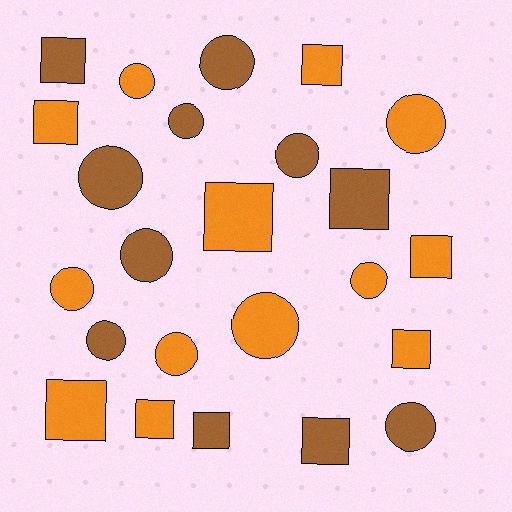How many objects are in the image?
There are 24 objects.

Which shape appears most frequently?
Circle, with 13 objects.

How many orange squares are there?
There are 7 orange squares.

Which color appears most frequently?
Orange, with 13 objects.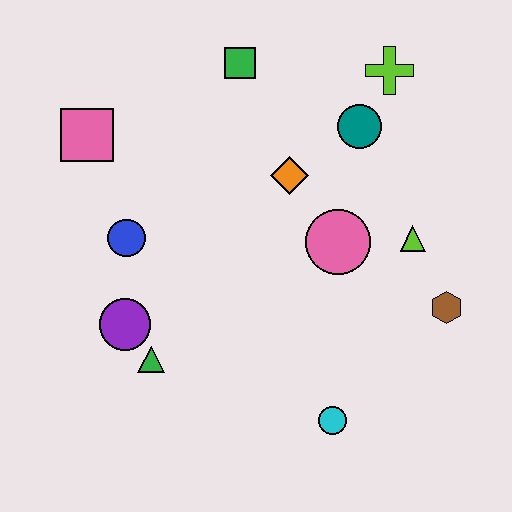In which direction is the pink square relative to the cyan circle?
The pink square is above the cyan circle.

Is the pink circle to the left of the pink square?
No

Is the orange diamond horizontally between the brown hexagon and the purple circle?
Yes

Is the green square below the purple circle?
No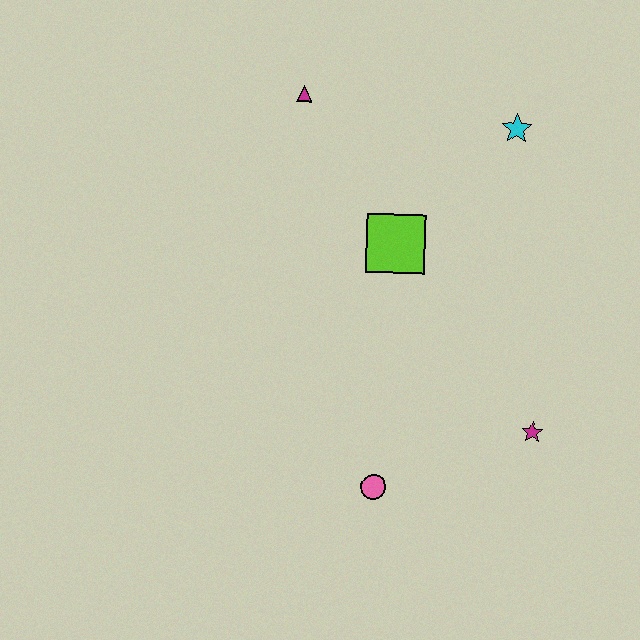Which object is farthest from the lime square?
The pink circle is farthest from the lime square.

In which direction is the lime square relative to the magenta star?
The lime square is above the magenta star.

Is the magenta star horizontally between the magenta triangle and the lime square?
No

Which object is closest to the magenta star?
The pink circle is closest to the magenta star.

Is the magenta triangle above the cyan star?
Yes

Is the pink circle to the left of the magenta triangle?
No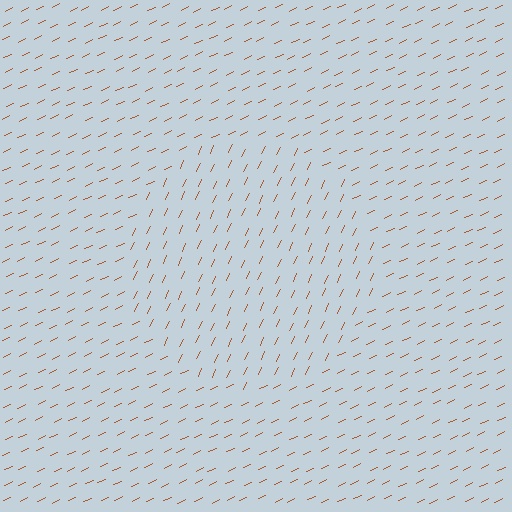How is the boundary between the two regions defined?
The boundary is defined purely by a change in line orientation (approximately 39 degrees difference). All lines are the same color and thickness.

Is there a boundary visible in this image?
Yes, there is a texture boundary formed by a change in line orientation.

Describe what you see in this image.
The image is filled with small brown line segments. A circle region in the image has lines oriented differently from the surrounding lines, creating a visible texture boundary.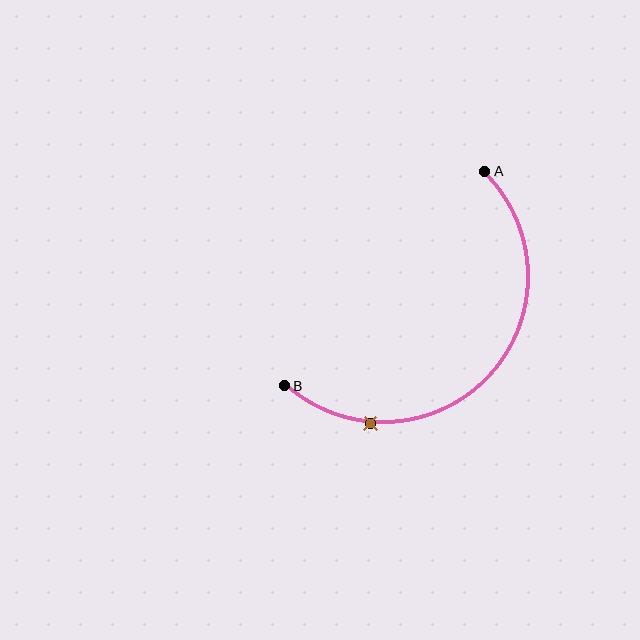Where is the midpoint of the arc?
The arc midpoint is the point on the curve farthest from the straight line joining A and B. It sits below and to the right of that line.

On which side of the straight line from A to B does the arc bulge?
The arc bulges below and to the right of the straight line connecting A and B.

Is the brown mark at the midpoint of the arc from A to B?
No. The brown mark lies on the arc but is closer to endpoint B. The arc midpoint would be at the point on the curve equidistant along the arc from both A and B.